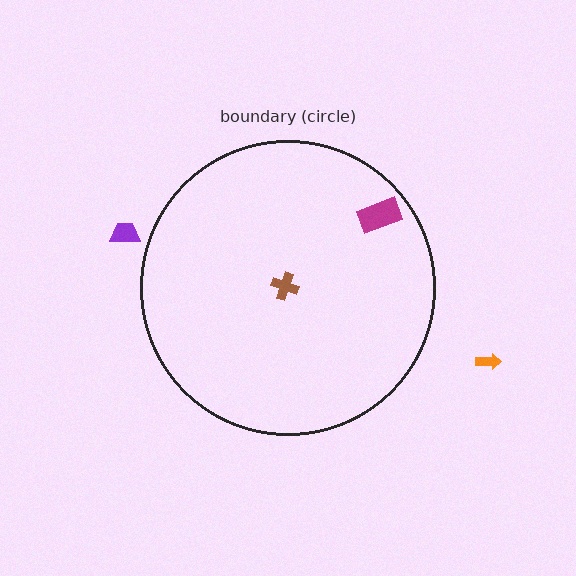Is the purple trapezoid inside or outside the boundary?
Outside.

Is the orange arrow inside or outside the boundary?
Outside.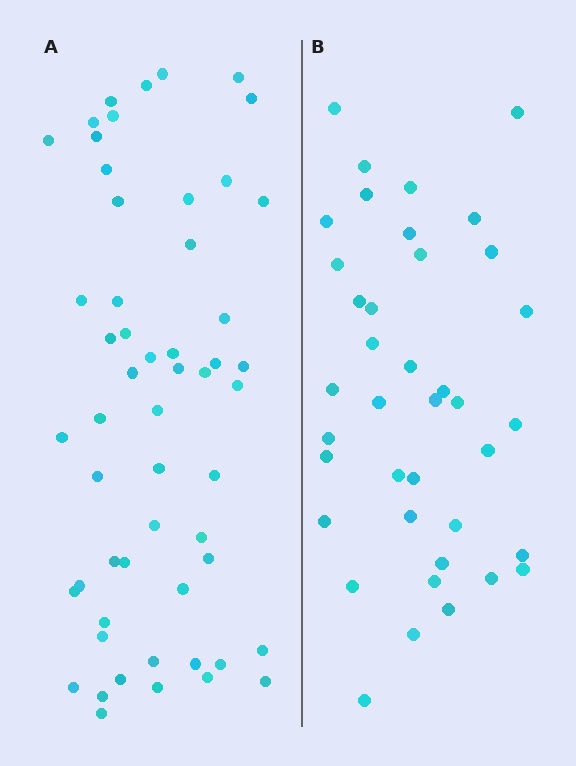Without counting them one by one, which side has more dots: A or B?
Region A (the left region) has more dots.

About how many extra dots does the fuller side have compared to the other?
Region A has approximately 15 more dots than region B.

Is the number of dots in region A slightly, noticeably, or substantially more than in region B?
Region A has noticeably more, but not dramatically so. The ratio is roughly 1.4 to 1.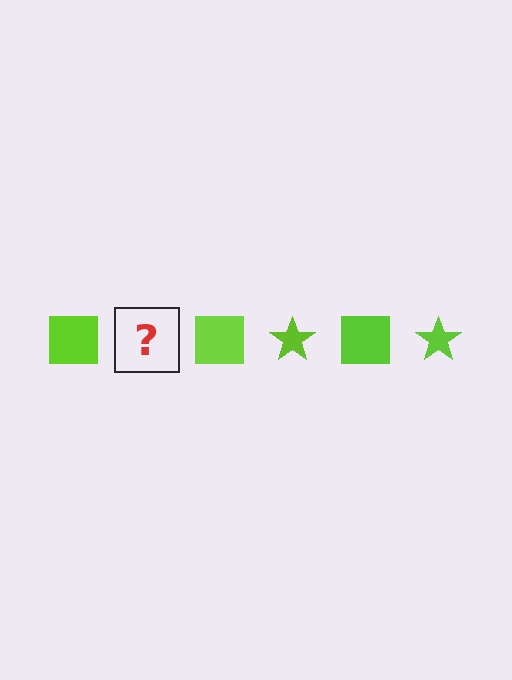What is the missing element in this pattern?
The missing element is a lime star.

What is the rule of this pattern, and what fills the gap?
The rule is that the pattern cycles through square, star shapes in lime. The gap should be filled with a lime star.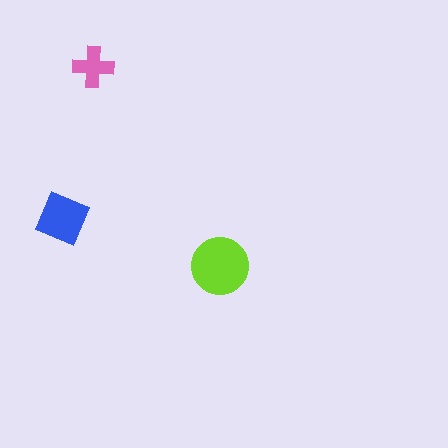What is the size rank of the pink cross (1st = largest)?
3rd.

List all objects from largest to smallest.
The lime circle, the blue square, the pink cross.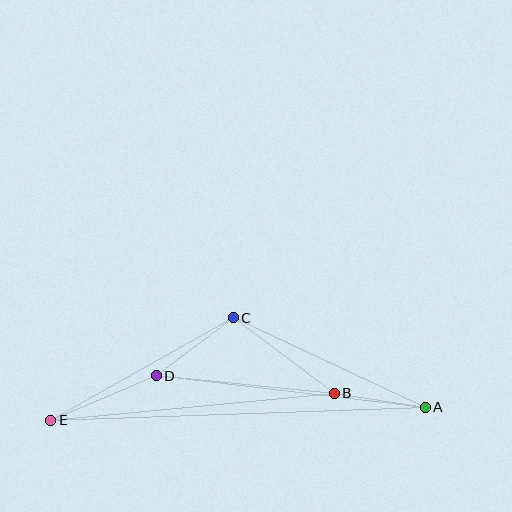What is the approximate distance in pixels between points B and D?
The distance between B and D is approximately 179 pixels.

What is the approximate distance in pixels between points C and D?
The distance between C and D is approximately 96 pixels.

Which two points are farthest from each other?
Points A and E are farthest from each other.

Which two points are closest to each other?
Points A and B are closest to each other.